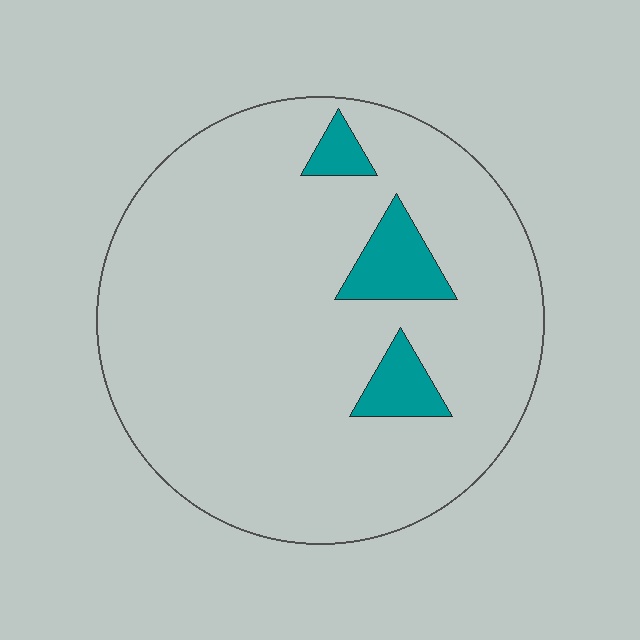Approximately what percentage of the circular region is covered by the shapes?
Approximately 10%.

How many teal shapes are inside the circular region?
3.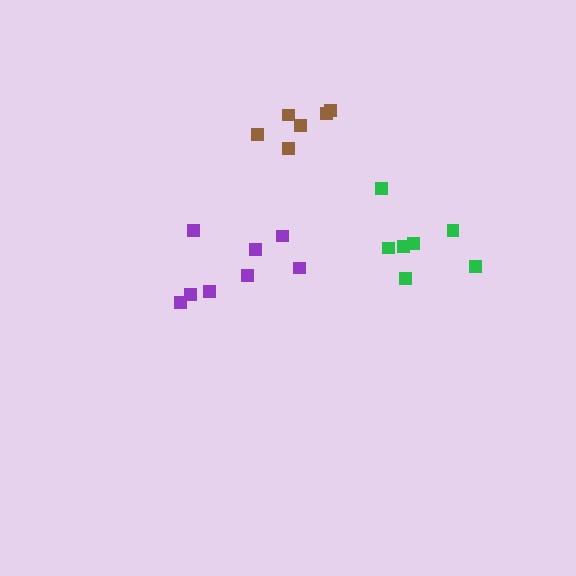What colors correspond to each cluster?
The clusters are colored: purple, green, brown.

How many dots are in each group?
Group 1: 8 dots, Group 2: 7 dots, Group 3: 6 dots (21 total).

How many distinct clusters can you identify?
There are 3 distinct clusters.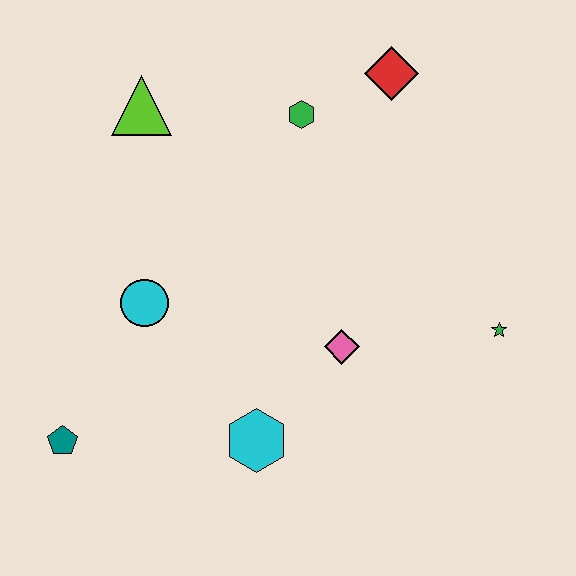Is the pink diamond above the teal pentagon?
Yes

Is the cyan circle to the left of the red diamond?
Yes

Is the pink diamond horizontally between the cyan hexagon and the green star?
Yes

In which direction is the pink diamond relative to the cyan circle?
The pink diamond is to the right of the cyan circle.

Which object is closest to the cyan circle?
The teal pentagon is closest to the cyan circle.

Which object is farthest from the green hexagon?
The teal pentagon is farthest from the green hexagon.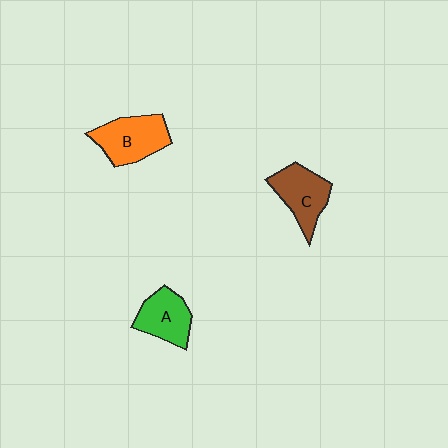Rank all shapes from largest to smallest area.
From largest to smallest: B (orange), C (brown), A (green).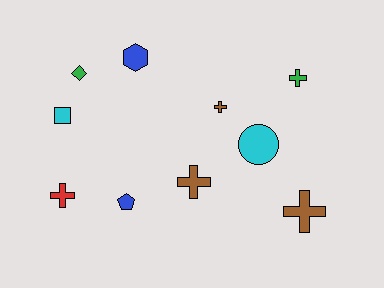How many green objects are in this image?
There are 2 green objects.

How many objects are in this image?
There are 10 objects.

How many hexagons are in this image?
There is 1 hexagon.